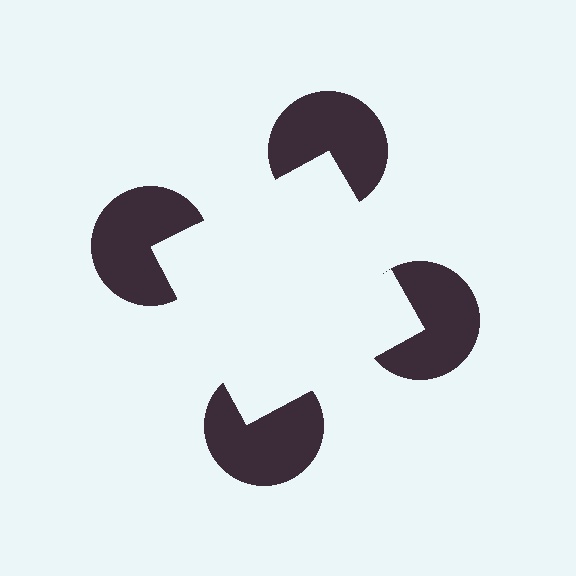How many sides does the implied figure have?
4 sides.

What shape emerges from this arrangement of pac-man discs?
An illusory square — its edges are inferred from the aligned wedge cuts in the pac-man discs, not physically drawn.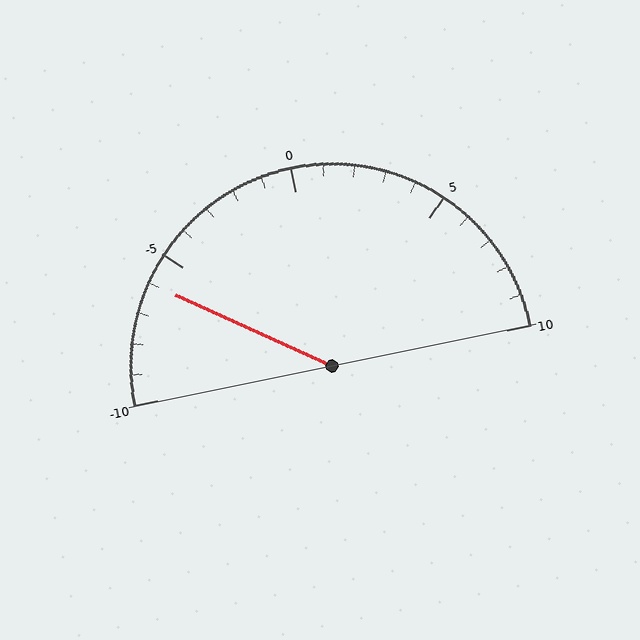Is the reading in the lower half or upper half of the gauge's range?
The reading is in the lower half of the range (-10 to 10).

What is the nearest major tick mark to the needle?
The nearest major tick mark is -5.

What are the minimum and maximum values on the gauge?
The gauge ranges from -10 to 10.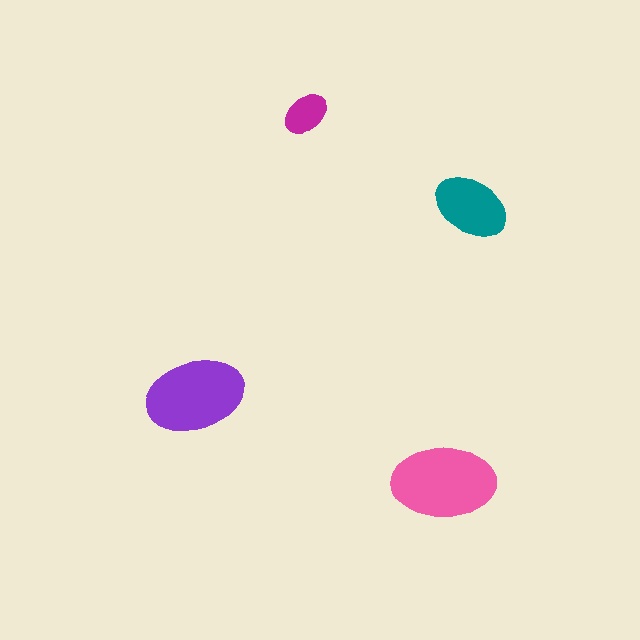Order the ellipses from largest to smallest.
the pink one, the purple one, the teal one, the magenta one.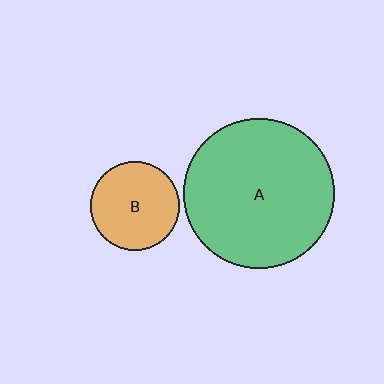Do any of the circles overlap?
No, none of the circles overlap.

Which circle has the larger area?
Circle A (green).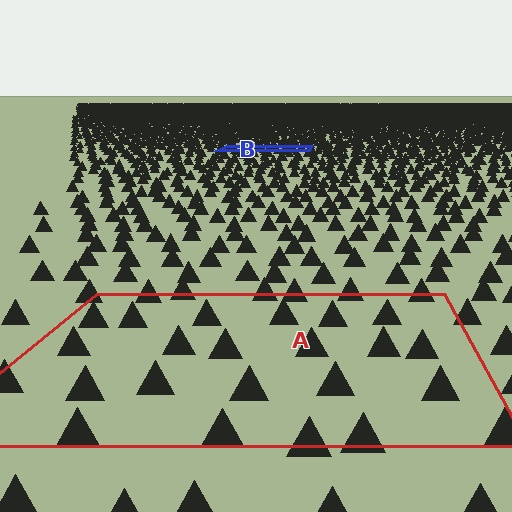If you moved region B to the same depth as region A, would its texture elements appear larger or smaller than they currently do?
They would appear larger. At a closer depth, the same texture elements are projected at a bigger on-screen size.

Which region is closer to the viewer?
Region A is closer. The texture elements there are larger and more spread out.